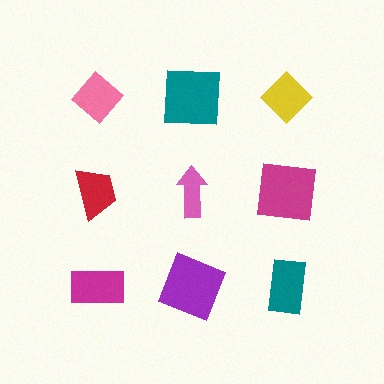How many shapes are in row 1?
3 shapes.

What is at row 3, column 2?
A purple square.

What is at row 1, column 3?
A yellow diamond.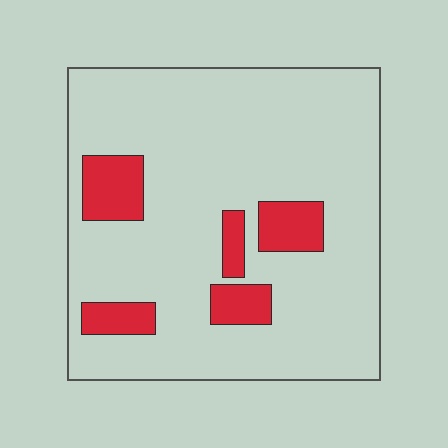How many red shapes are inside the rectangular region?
5.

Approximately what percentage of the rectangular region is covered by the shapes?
Approximately 15%.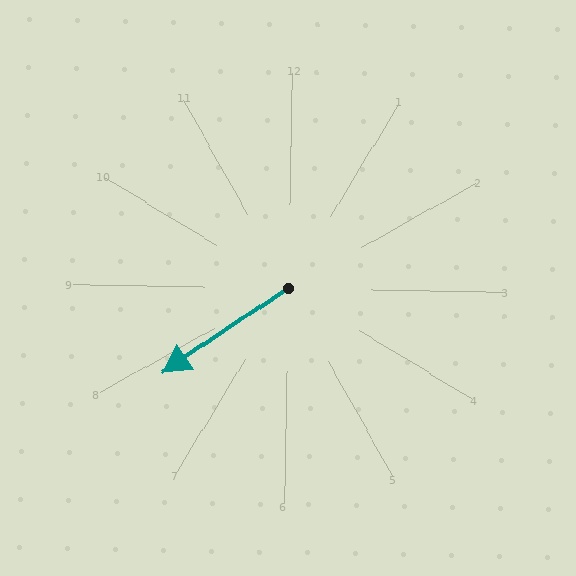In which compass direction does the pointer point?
Southwest.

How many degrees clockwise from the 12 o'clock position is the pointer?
Approximately 235 degrees.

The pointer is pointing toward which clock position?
Roughly 8 o'clock.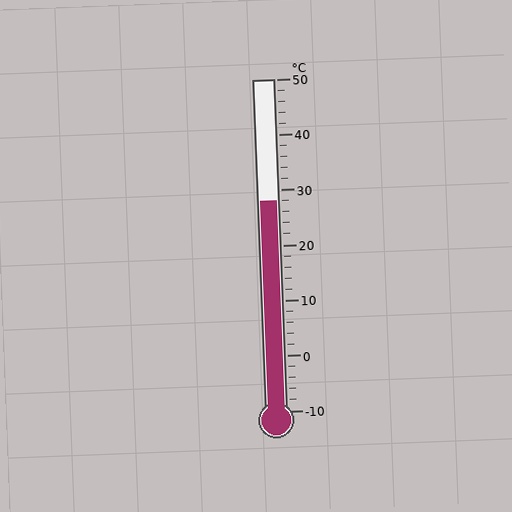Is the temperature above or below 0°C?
The temperature is above 0°C.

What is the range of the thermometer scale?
The thermometer scale ranges from -10°C to 50°C.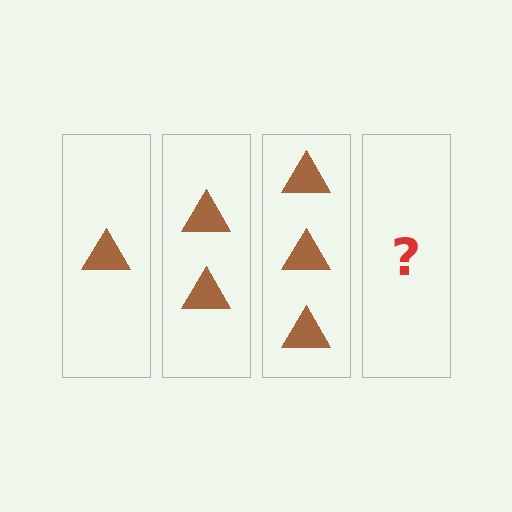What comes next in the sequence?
The next element should be 4 triangles.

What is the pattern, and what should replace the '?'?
The pattern is that each step adds one more triangle. The '?' should be 4 triangles.